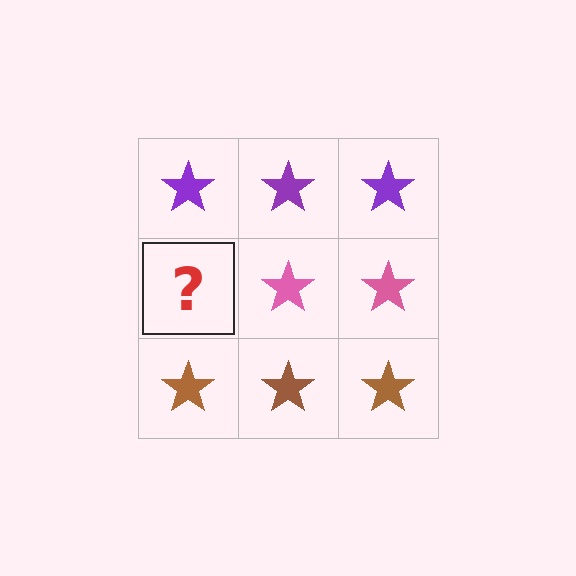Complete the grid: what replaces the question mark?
The question mark should be replaced with a pink star.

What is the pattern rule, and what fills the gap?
The rule is that each row has a consistent color. The gap should be filled with a pink star.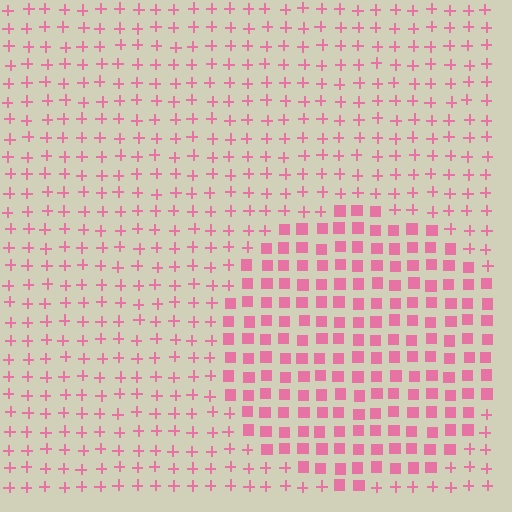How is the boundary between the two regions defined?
The boundary is defined by a change in element shape: squares inside vs. plus signs outside. All elements share the same color and spacing.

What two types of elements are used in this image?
The image uses squares inside the circle region and plus signs outside it.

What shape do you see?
I see a circle.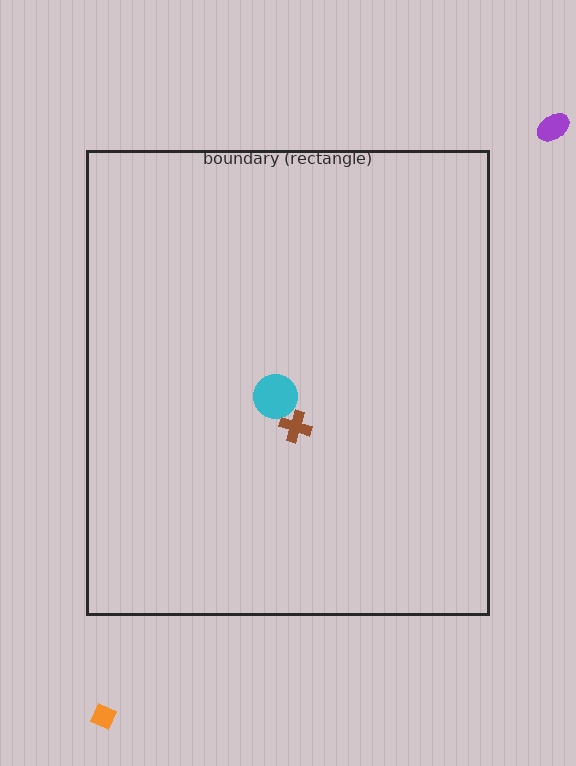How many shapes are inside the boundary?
2 inside, 2 outside.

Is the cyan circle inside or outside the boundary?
Inside.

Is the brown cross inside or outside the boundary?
Inside.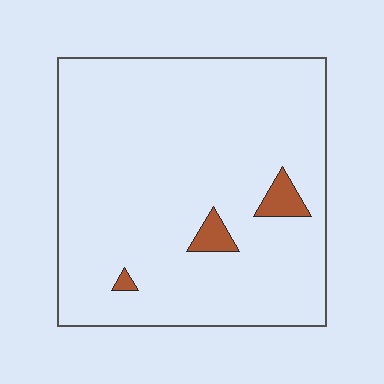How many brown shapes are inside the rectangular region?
3.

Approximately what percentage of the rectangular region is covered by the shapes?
Approximately 5%.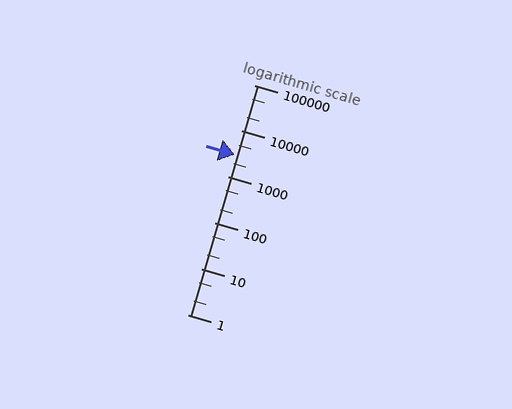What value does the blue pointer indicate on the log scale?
The pointer indicates approximately 3000.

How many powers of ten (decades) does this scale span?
The scale spans 5 decades, from 1 to 100000.